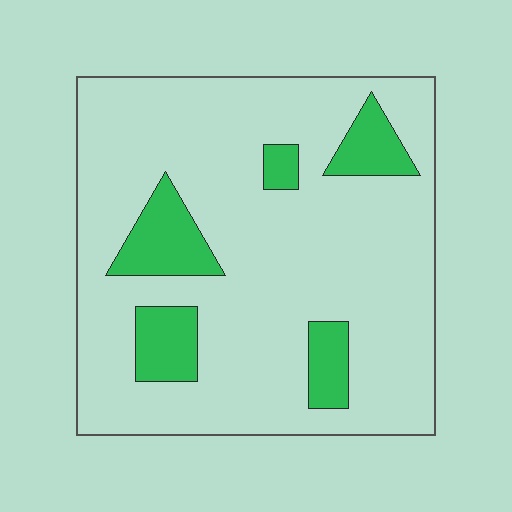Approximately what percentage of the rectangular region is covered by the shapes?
Approximately 15%.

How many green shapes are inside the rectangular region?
5.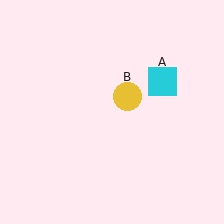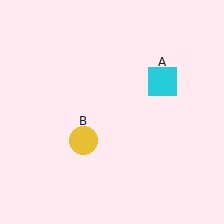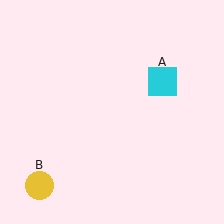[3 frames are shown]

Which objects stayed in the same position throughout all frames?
Cyan square (object A) remained stationary.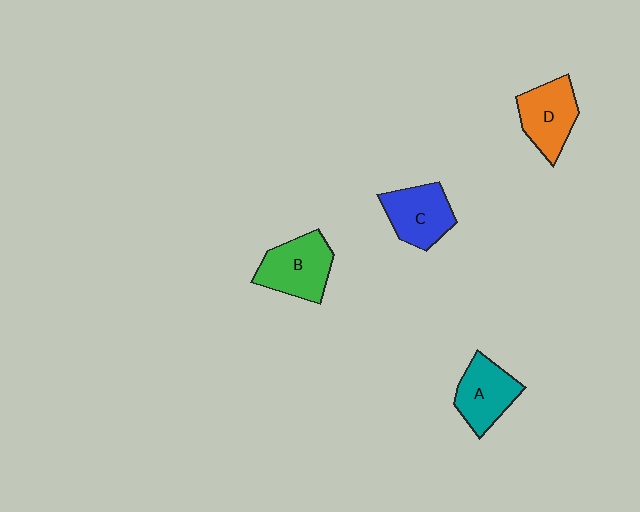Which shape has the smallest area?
Shape A (teal).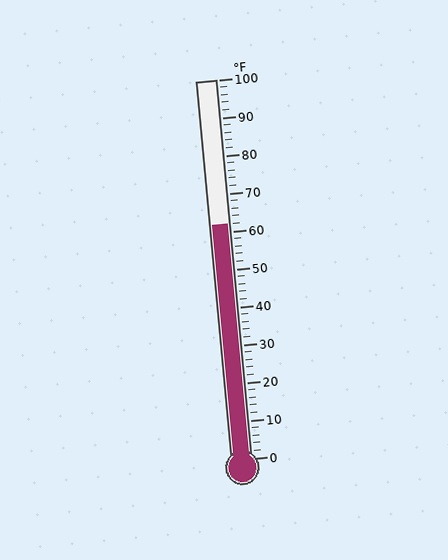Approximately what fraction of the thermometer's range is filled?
The thermometer is filled to approximately 60% of its range.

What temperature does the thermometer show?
The thermometer shows approximately 62°F.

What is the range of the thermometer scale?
The thermometer scale ranges from 0°F to 100°F.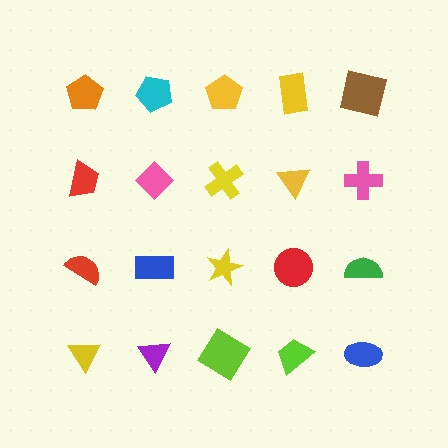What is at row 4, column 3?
A lime diamond.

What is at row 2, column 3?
A yellow cross.